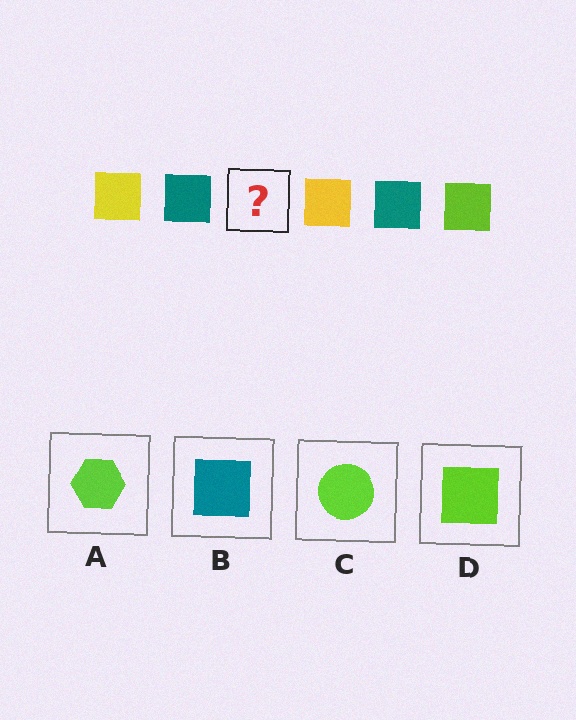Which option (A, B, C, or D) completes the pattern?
D.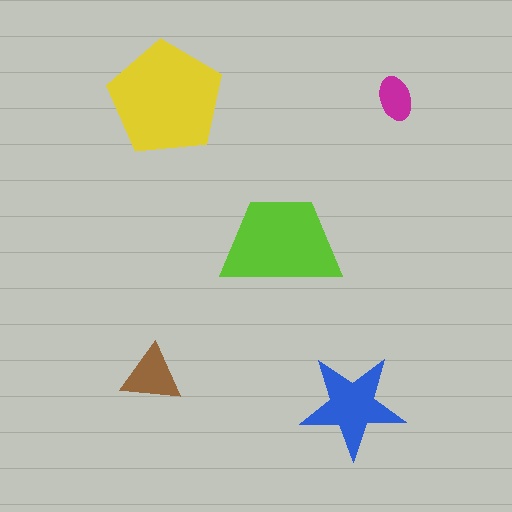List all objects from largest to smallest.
The yellow pentagon, the lime trapezoid, the blue star, the brown triangle, the magenta ellipse.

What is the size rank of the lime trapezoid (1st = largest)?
2nd.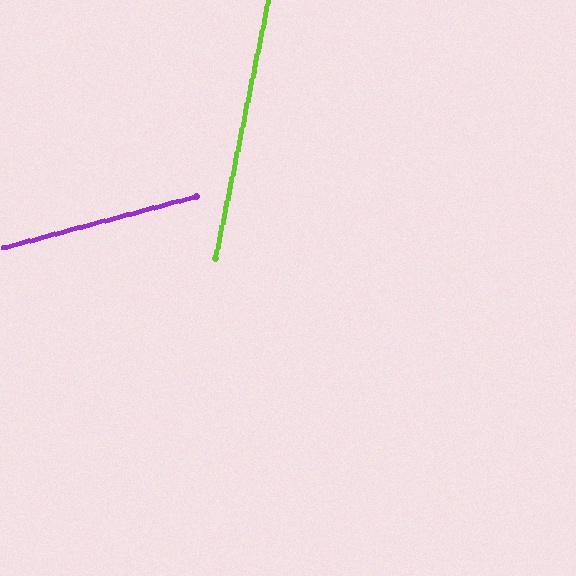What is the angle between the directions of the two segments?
Approximately 64 degrees.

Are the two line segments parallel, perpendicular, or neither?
Neither parallel nor perpendicular — they differ by about 64°.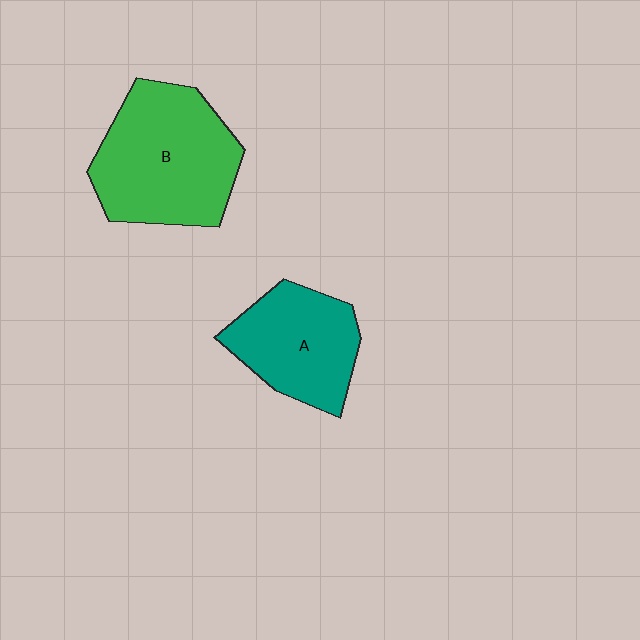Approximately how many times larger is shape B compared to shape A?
Approximately 1.4 times.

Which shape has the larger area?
Shape B (green).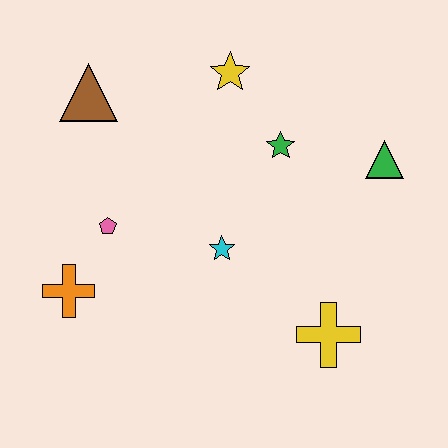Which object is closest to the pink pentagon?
The orange cross is closest to the pink pentagon.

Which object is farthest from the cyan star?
The brown triangle is farthest from the cyan star.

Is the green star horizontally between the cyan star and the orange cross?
No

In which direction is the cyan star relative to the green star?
The cyan star is below the green star.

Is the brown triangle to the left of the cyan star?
Yes